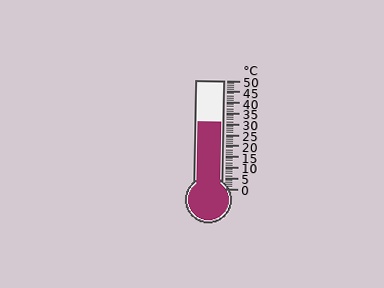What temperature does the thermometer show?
The thermometer shows approximately 31°C.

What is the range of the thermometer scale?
The thermometer scale ranges from 0°C to 50°C.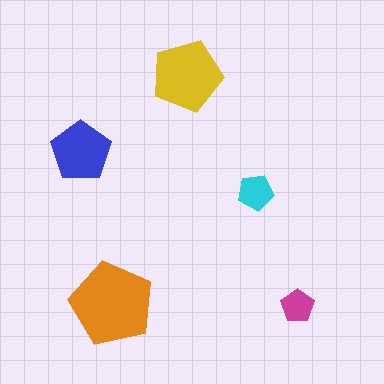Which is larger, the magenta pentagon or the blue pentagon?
The blue one.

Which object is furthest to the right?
The magenta pentagon is rightmost.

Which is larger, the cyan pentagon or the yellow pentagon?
The yellow one.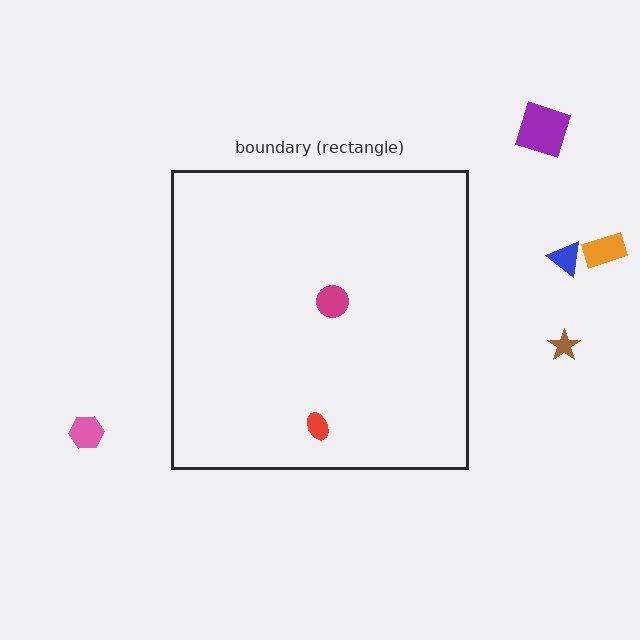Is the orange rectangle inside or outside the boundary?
Outside.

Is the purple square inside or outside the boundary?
Outside.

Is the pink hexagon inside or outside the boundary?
Outside.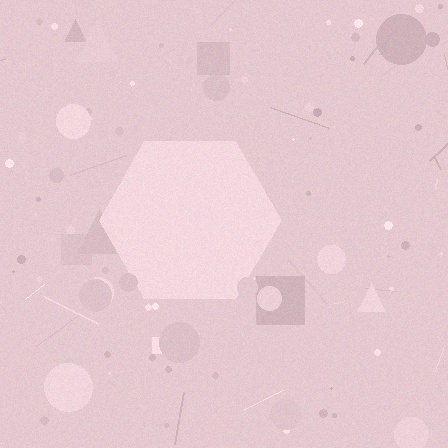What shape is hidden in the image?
A hexagon is hidden in the image.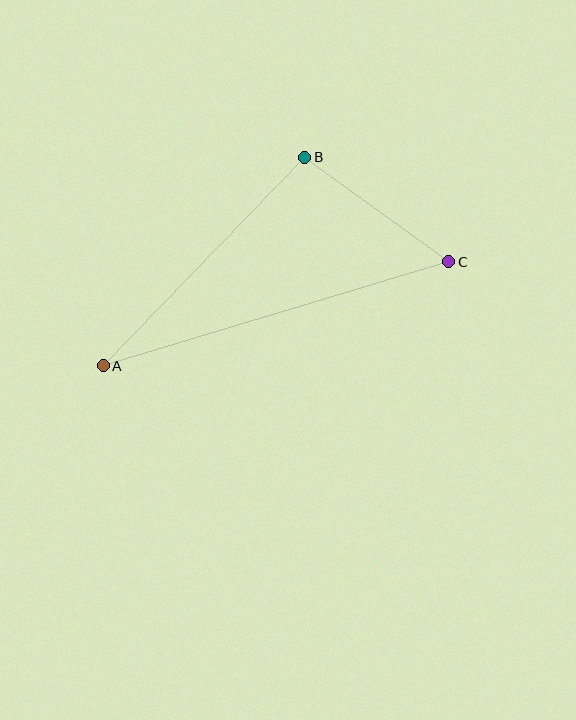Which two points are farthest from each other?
Points A and C are farthest from each other.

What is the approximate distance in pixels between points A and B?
The distance between A and B is approximately 290 pixels.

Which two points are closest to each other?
Points B and C are closest to each other.